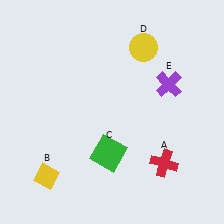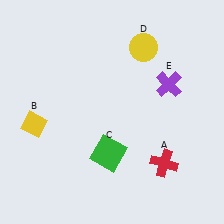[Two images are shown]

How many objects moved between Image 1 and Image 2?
1 object moved between the two images.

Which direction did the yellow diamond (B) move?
The yellow diamond (B) moved up.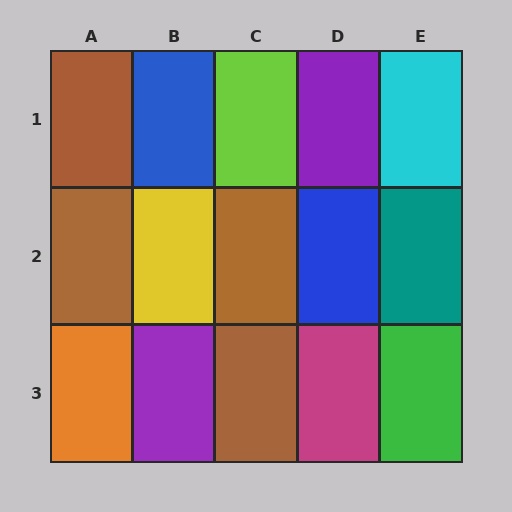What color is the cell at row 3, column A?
Orange.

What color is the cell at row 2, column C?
Brown.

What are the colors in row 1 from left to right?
Brown, blue, lime, purple, cyan.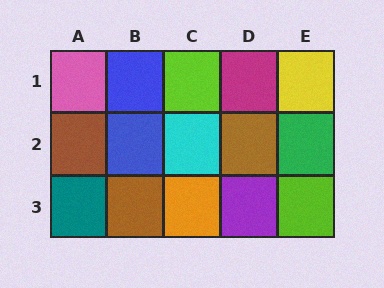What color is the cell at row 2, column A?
Brown.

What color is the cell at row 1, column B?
Blue.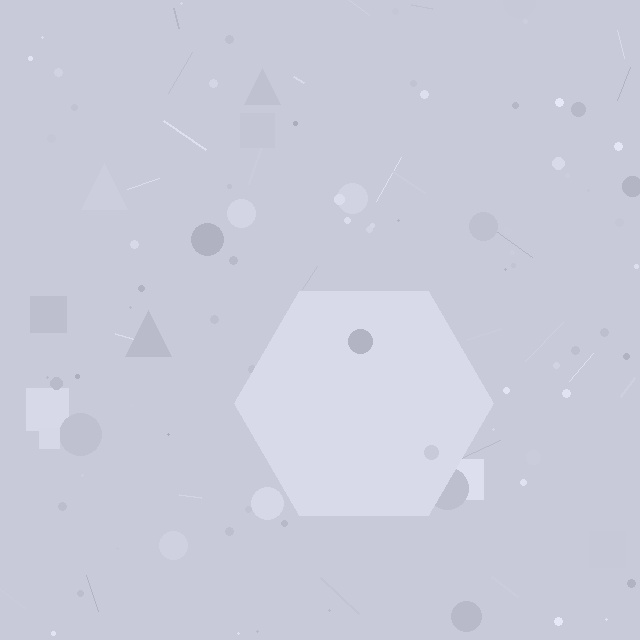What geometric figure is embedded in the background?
A hexagon is embedded in the background.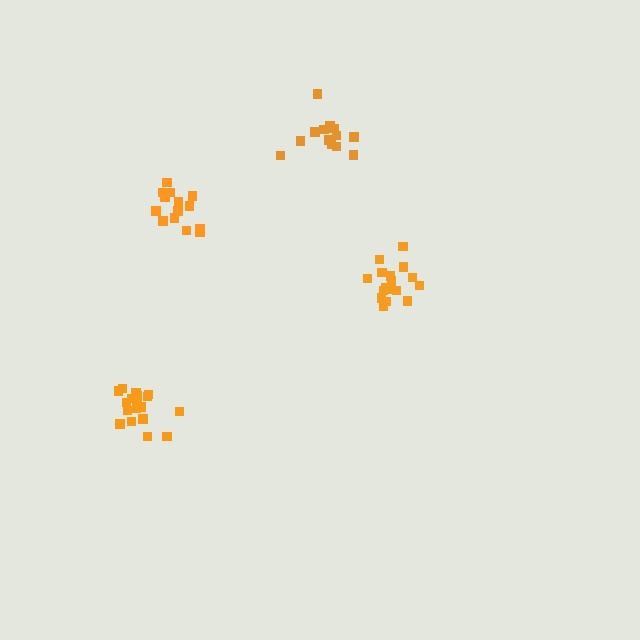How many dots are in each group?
Group 1: 17 dots, Group 2: 14 dots, Group 3: 18 dots, Group 4: 13 dots (62 total).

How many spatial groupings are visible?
There are 4 spatial groupings.